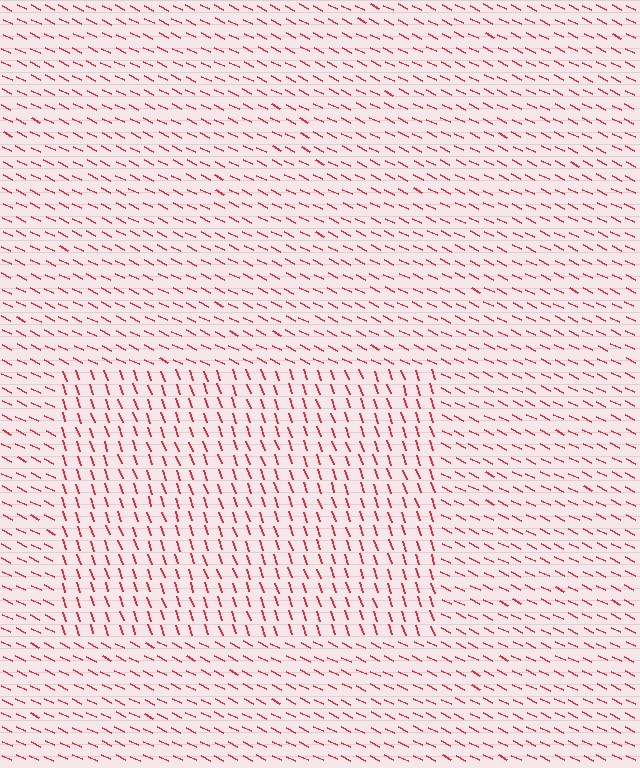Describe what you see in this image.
The image is filled with small red line segments. A rectangle region in the image has lines oriented differently from the surrounding lines, creating a visible texture boundary.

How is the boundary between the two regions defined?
The boundary is defined purely by a change in line orientation (approximately 45 degrees difference). All lines are the same color and thickness.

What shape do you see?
I see a rectangle.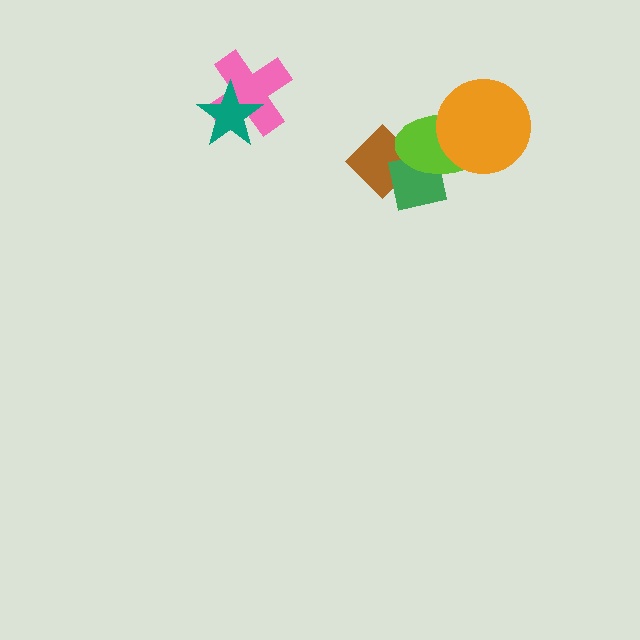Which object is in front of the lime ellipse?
The orange circle is in front of the lime ellipse.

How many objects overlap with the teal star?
1 object overlaps with the teal star.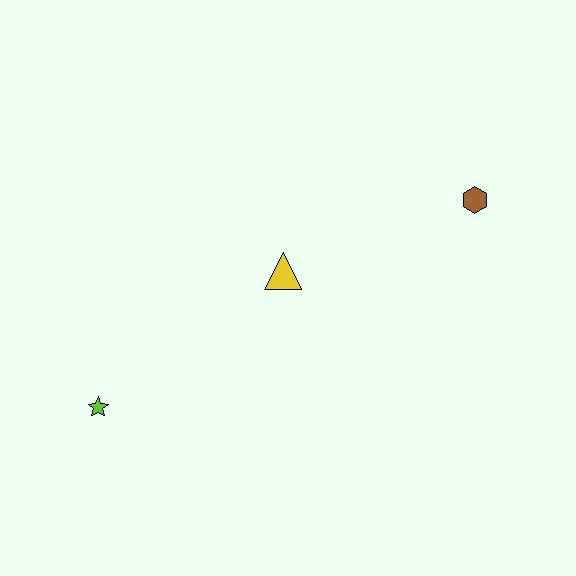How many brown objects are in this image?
There is 1 brown object.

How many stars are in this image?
There is 1 star.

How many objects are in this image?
There are 3 objects.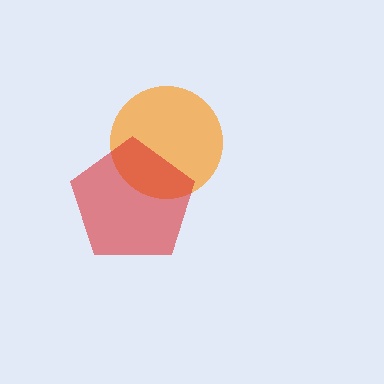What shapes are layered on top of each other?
The layered shapes are: an orange circle, a red pentagon.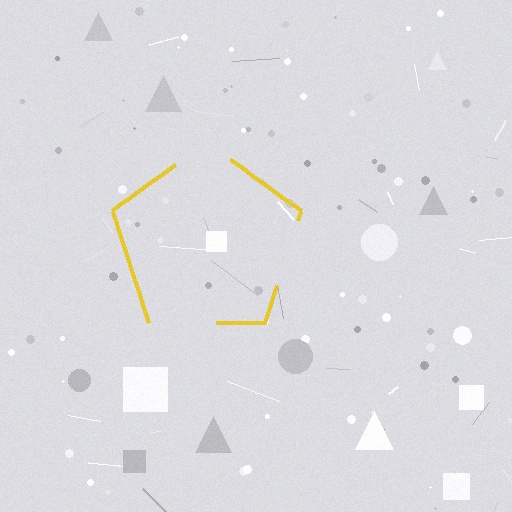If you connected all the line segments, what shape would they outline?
They would outline a pentagon.